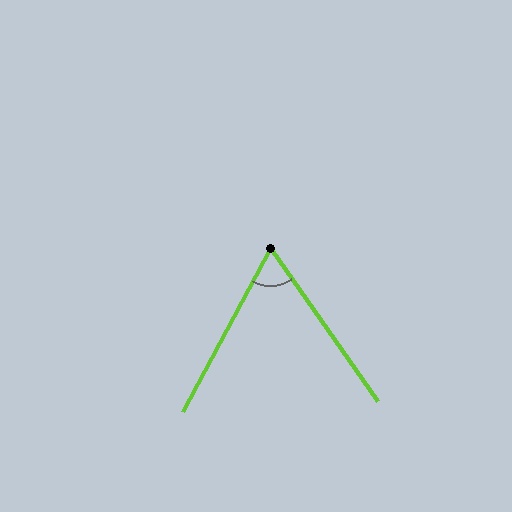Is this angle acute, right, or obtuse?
It is acute.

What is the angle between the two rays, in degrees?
Approximately 63 degrees.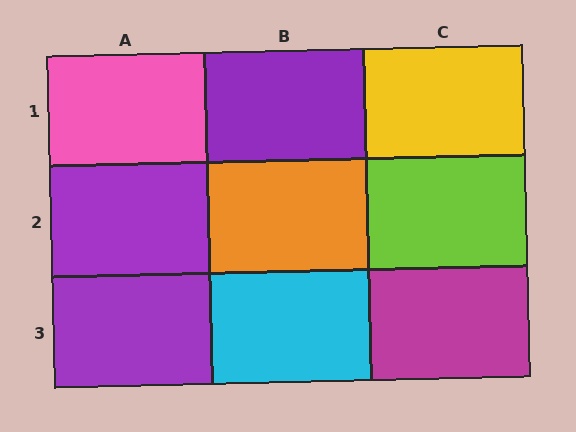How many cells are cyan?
1 cell is cyan.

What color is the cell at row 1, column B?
Purple.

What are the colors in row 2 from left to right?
Purple, orange, lime.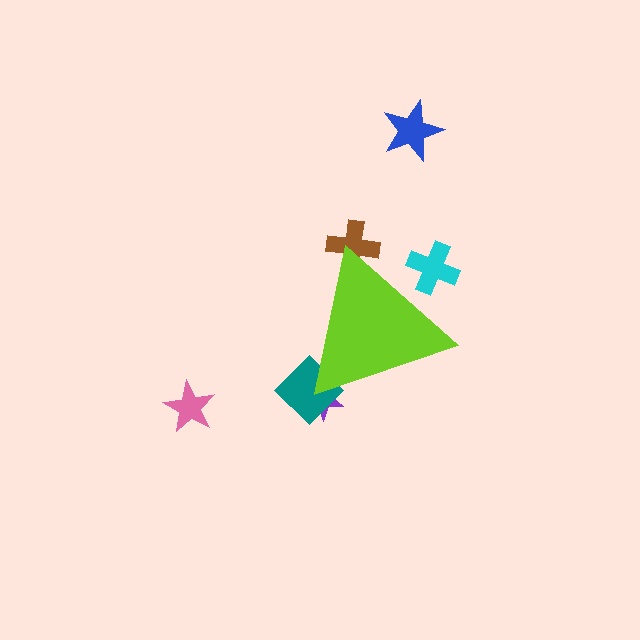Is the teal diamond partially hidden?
Yes, the teal diamond is partially hidden behind the lime triangle.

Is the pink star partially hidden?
No, the pink star is fully visible.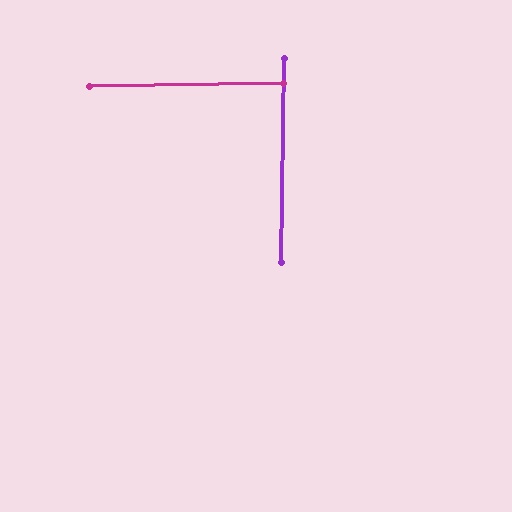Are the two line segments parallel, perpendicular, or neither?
Perpendicular — they meet at approximately 88°.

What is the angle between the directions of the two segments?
Approximately 88 degrees.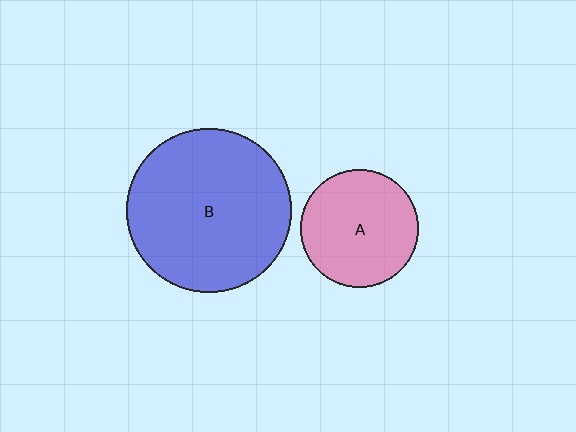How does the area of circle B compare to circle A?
Approximately 2.0 times.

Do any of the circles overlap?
No, none of the circles overlap.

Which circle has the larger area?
Circle B (blue).